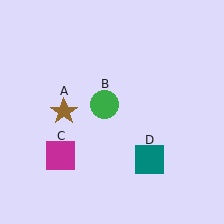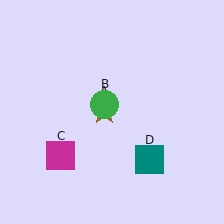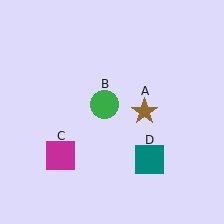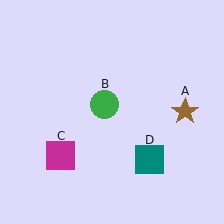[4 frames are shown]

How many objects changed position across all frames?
1 object changed position: brown star (object A).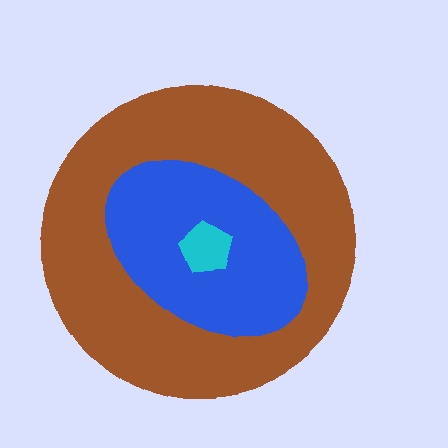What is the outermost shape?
The brown circle.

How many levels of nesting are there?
3.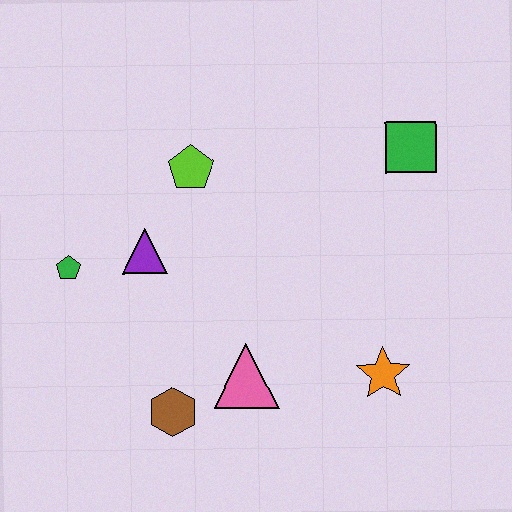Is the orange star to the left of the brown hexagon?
No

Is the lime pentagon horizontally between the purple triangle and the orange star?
Yes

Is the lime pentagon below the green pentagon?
No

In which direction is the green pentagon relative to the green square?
The green pentagon is to the left of the green square.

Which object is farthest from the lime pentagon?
The orange star is farthest from the lime pentagon.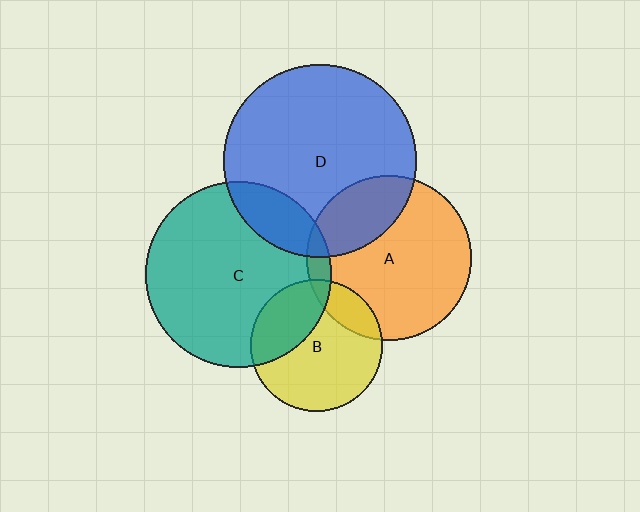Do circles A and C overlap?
Yes.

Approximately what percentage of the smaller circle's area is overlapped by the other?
Approximately 5%.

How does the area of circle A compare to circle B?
Approximately 1.6 times.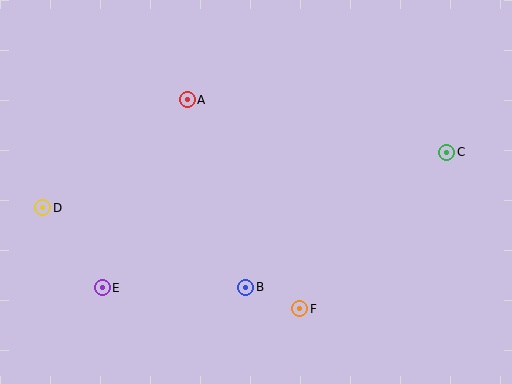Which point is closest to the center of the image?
Point B at (246, 287) is closest to the center.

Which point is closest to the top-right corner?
Point C is closest to the top-right corner.